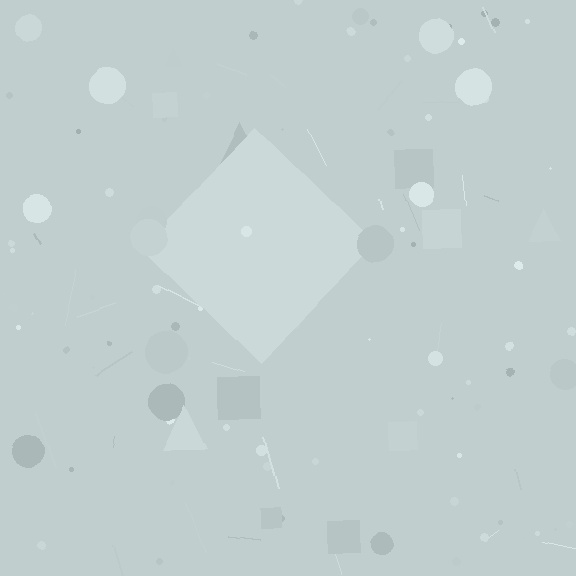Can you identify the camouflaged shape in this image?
The camouflaged shape is a diamond.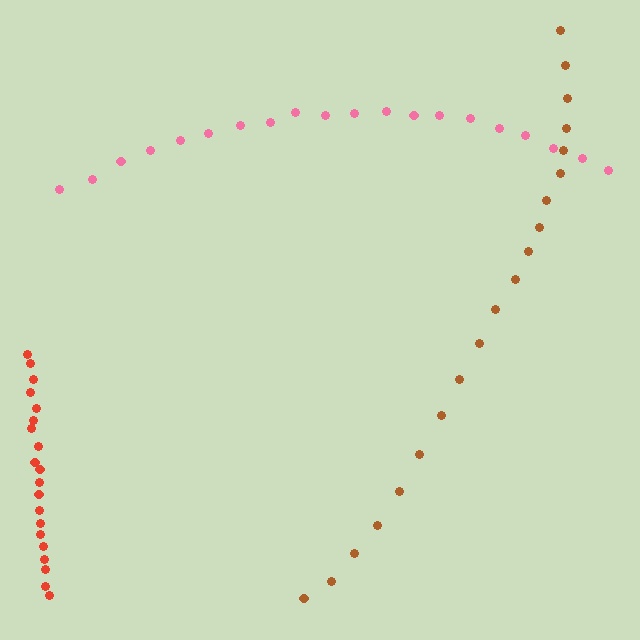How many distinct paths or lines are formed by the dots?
There are 3 distinct paths.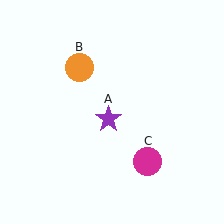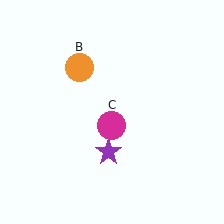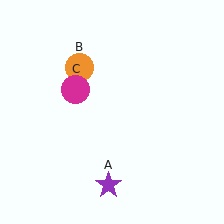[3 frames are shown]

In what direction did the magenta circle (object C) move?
The magenta circle (object C) moved up and to the left.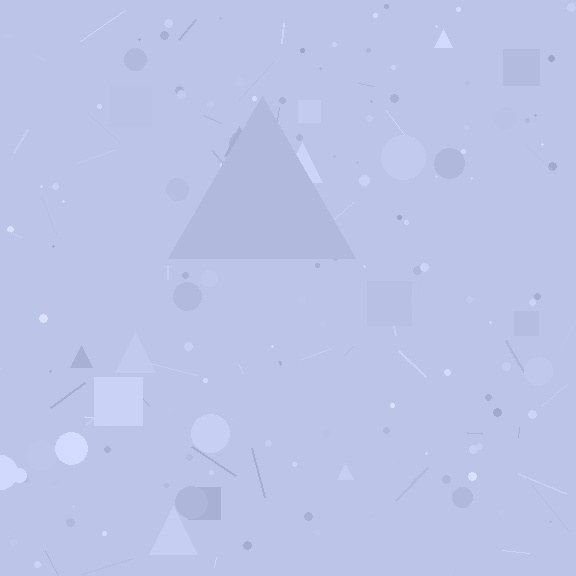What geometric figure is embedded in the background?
A triangle is embedded in the background.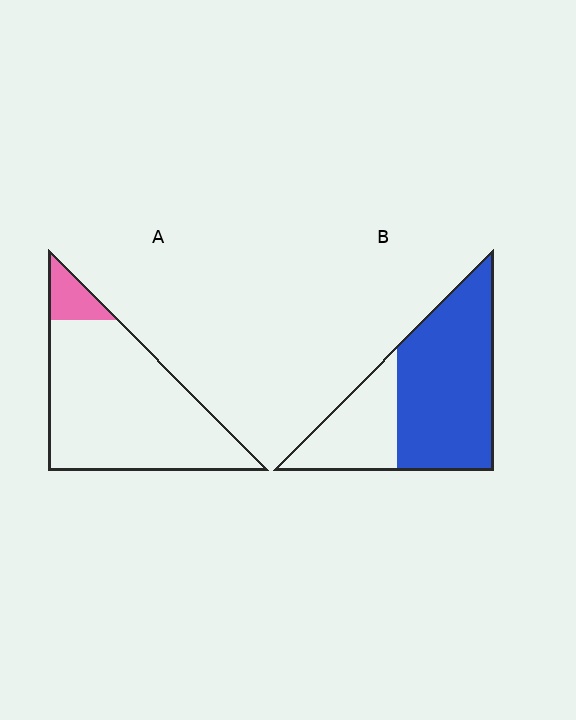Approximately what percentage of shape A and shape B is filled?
A is approximately 10% and B is approximately 70%.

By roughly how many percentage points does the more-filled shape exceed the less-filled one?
By roughly 60 percentage points (B over A).